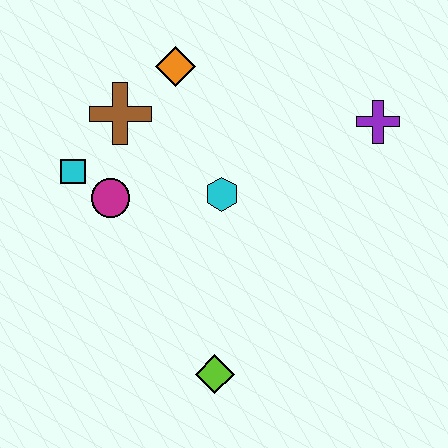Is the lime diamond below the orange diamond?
Yes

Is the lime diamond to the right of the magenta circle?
Yes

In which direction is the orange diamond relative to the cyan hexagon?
The orange diamond is above the cyan hexagon.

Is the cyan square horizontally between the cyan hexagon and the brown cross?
No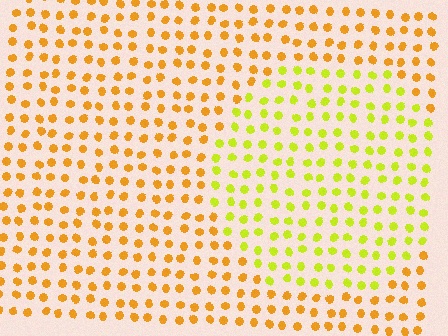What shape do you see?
I see a circle.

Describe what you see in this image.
The image is filled with small orange elements in a uniform arrangement. A circle-shaped region is visible where the elements are tinted to a slightly different hue, forming a subtle color boundary.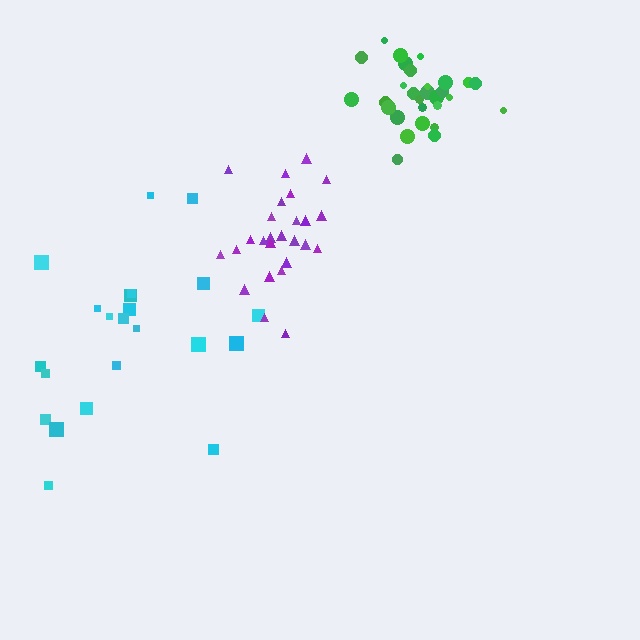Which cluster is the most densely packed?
Green.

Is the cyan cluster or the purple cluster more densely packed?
Purple.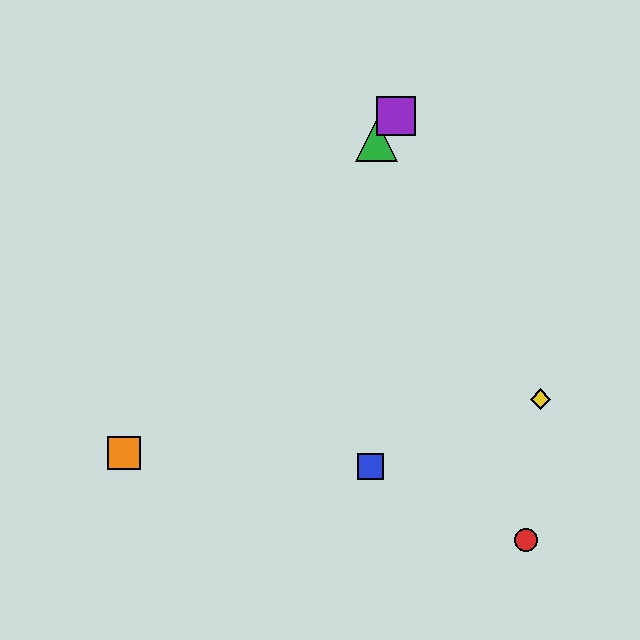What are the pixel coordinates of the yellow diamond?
The yellow diamond is at (541, 399).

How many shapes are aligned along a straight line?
3 shapes (the green triangle, the purple square, the orange square) are aligned along a straight line.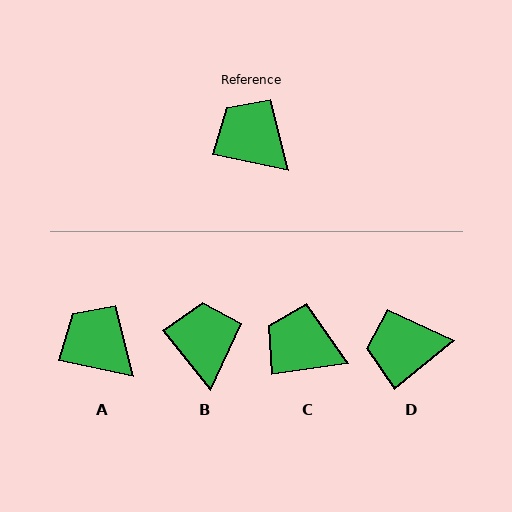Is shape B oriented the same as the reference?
No, it is off by about 39 degrees.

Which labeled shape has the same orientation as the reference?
A.